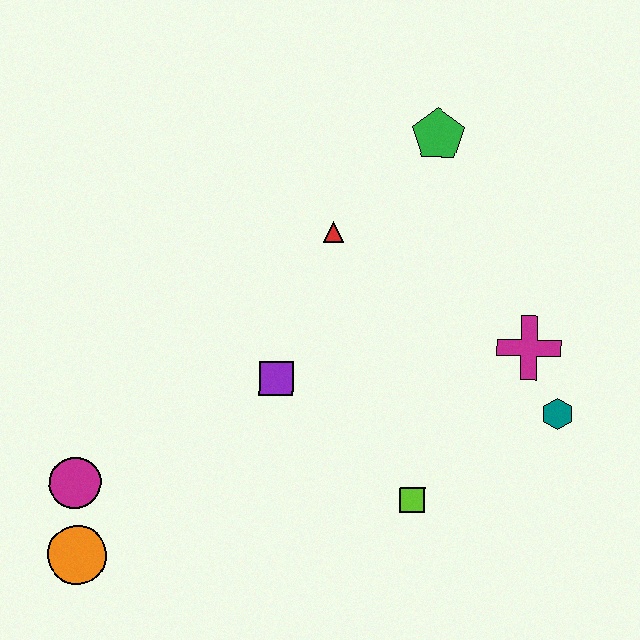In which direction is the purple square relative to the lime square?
The purple square is to the left of the lime square.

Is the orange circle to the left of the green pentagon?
Yes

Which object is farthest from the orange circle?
The green pentagon is farthest from the orange circle.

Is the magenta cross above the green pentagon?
No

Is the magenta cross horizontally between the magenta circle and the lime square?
No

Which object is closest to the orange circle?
The magenta circle is closest to the orange circle.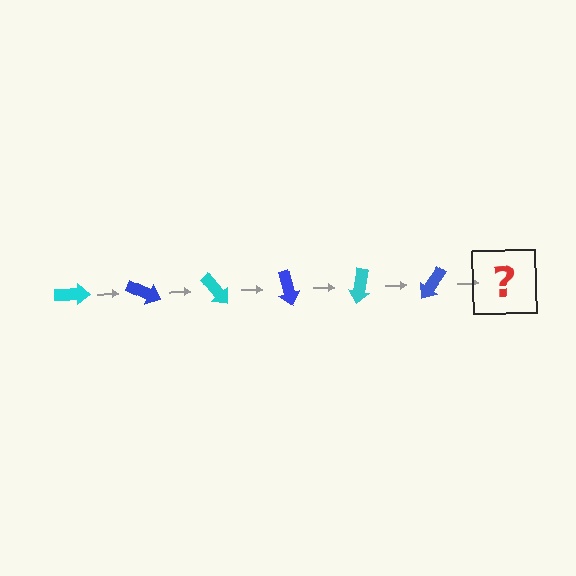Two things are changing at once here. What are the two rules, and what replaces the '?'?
The two rules are that it rotates 25 degrees each step and the color cycles through cyan and blue. The '?' should be a cyan arrow, rotated 150 degrees from the start.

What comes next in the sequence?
The next element should be a cyan arrow, rotated 150 degrees from the start.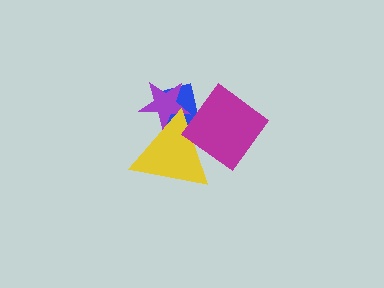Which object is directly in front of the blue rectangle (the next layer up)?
The purple star is directly in front of the blue rectangle.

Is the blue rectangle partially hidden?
Yes, it is partially covered by another shape.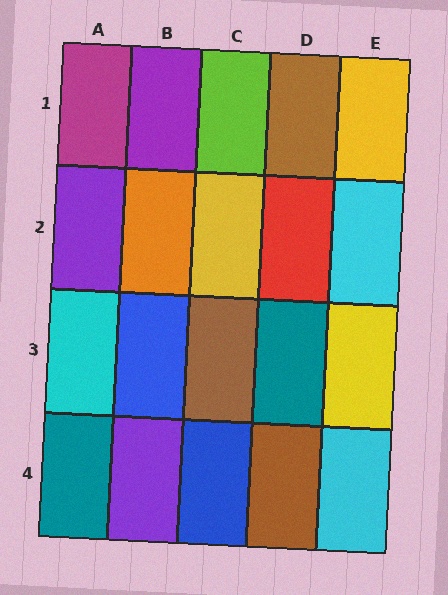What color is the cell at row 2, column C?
Yellow.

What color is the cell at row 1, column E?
Yellow.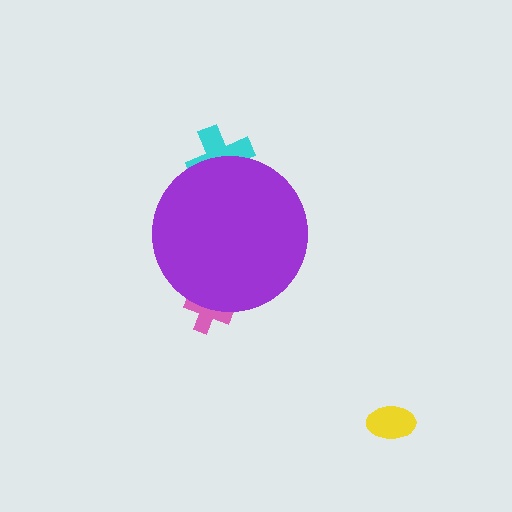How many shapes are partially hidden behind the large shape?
2 shapes are partially hidden.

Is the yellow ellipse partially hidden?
No, the yellow ellipse is fully visible.